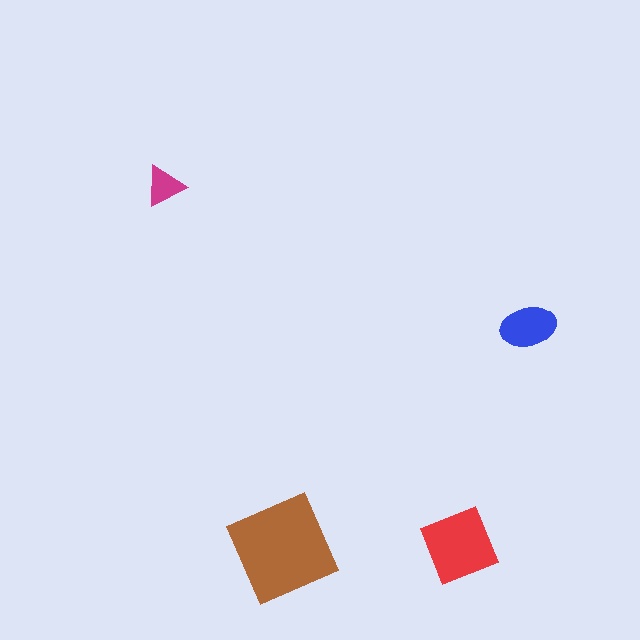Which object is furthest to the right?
The blue ellipse is rightmost.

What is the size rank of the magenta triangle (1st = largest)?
4th.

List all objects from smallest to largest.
The magenta triangle, the blue ellipse, the red diamond, the brown square.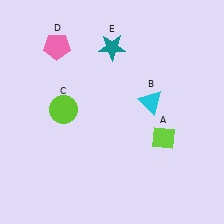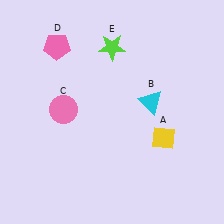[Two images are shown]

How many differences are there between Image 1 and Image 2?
There are 3 differences between the two images.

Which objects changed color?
A changed from lime to yellow. C changed from lime to pink. E changed from teal to lime.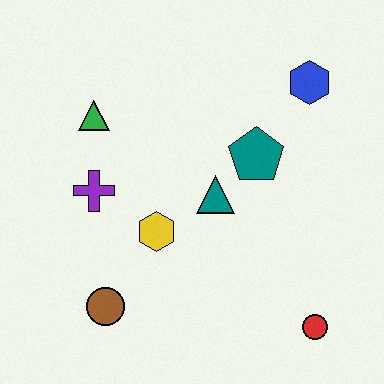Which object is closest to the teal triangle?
The teal pentagon is closest to the teal triangle.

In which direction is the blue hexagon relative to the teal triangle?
The blue hexagon is above the teal triangle.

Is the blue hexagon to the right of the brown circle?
Yes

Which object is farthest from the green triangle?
The red circle is farthest from the green triangle.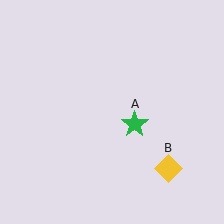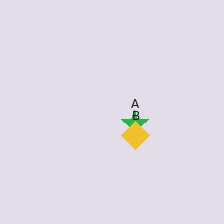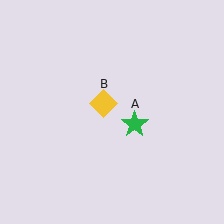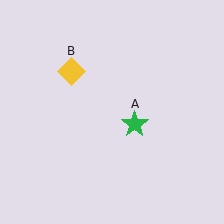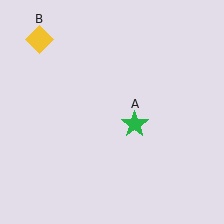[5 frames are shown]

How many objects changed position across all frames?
1 object changed position: yellow diamond (object B).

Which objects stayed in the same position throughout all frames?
Green star (object A) remained stationary.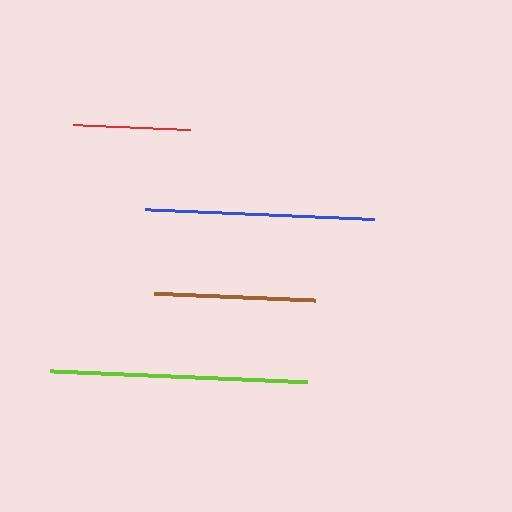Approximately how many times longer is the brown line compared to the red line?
The brown line is approximately 1.4 times the length of the red line.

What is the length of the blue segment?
The blue segment is approximately 230 pixels long.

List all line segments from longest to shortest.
From longest to shortest: lime, blue, brown, red.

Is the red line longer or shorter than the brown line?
The brown line is longer than the red line.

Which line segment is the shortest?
The red line is the shortest at approximately 117 pixels.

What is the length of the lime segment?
The lime segment is approximately 257 pixels long.